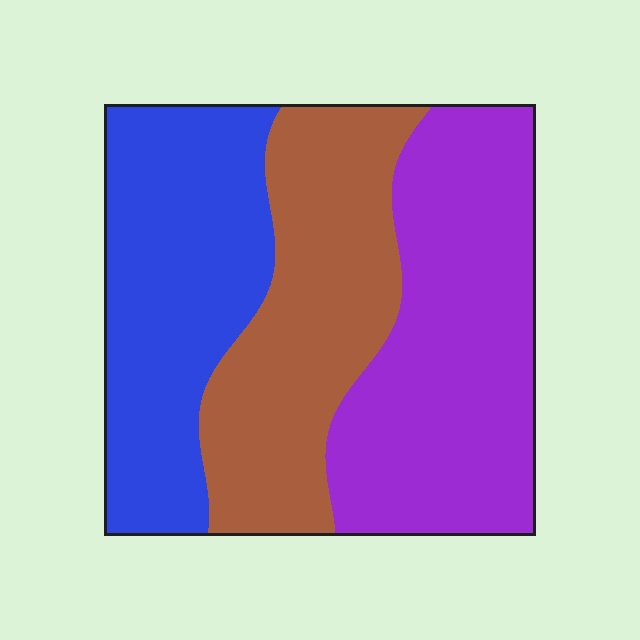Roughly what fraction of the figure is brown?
Brown takes up about one third (1/3) of the figure.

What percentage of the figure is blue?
Blue covers about 30% of the figure.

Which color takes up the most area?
Purple, at roughly 40%.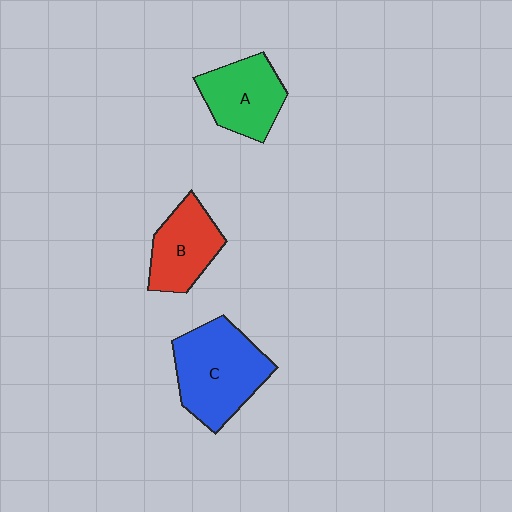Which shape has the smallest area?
Shape B (red).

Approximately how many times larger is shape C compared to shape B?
Approximately 1.5 times.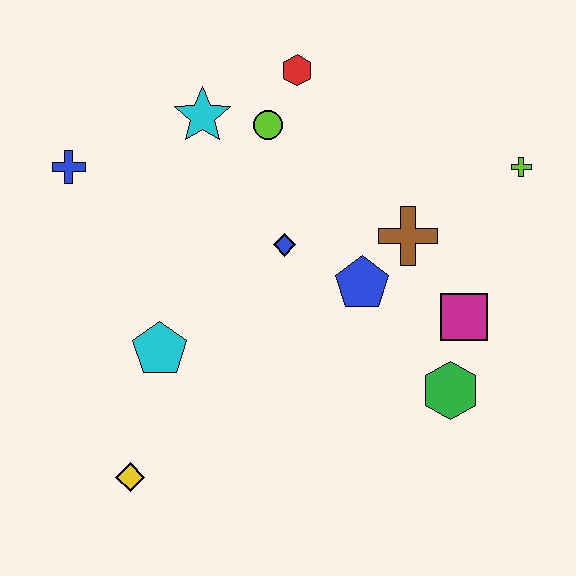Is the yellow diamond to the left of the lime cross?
Yes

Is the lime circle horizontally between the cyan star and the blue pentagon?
Yes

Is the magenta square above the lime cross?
No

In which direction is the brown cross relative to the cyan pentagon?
The brown cross is to the right of the cyan pentagon.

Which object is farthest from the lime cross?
The yellow diamond is farthest from the lime cross.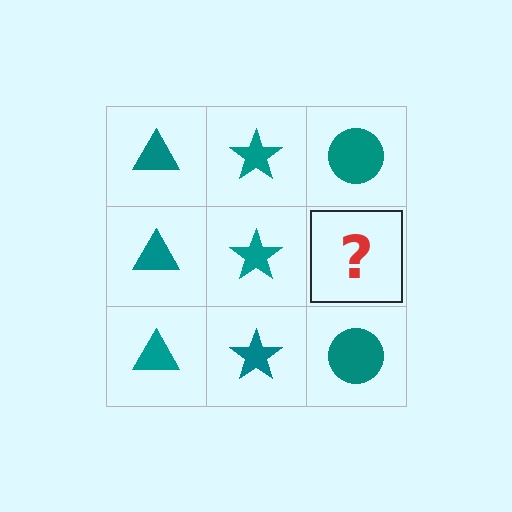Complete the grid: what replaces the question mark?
The question mark should be replaced with a teal circle.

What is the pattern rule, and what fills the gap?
The rule is that each column has a consistent shape. The gap should be filled with a teal circle.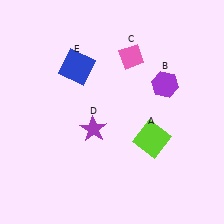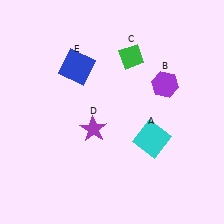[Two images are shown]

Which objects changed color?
A changed from lime to cyan. C changed from pink to green.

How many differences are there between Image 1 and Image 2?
There are 2 differences between the two images.